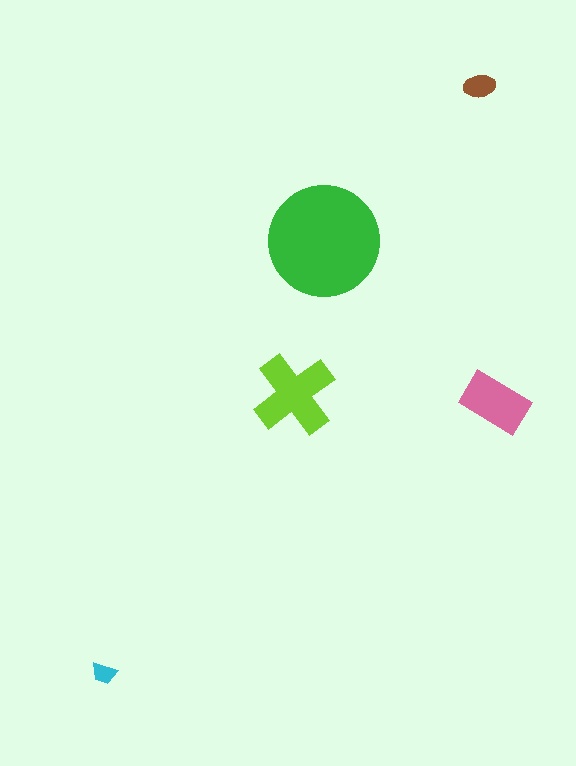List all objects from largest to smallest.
The green circle, the lime cross, the pink rectangle, the brown ellipse, the cyan trapezoid.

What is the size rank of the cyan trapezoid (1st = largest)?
5th.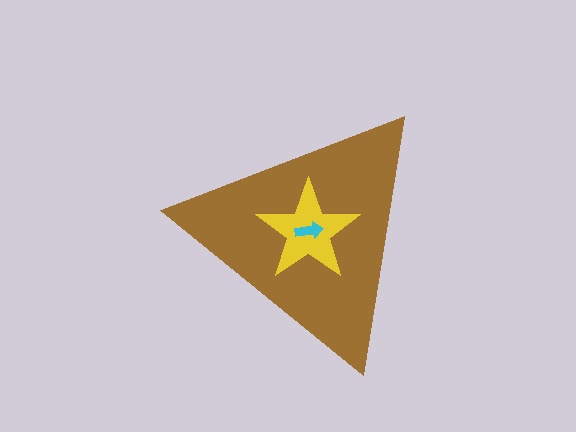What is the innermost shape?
The cyan arrow.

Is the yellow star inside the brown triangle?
Yes.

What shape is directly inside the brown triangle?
The yellow star.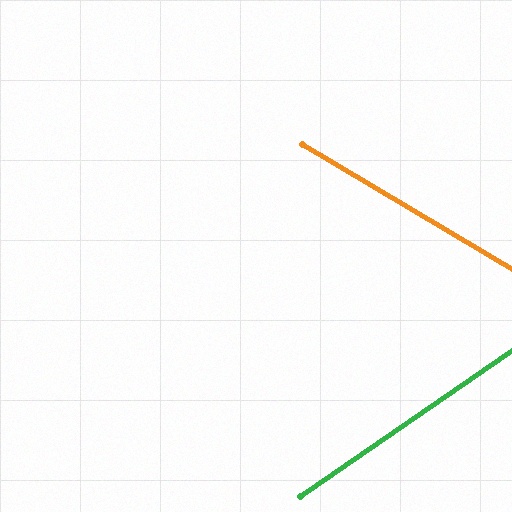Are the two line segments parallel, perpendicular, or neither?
Neither parallel nor perpendicular — they differ by about 65°.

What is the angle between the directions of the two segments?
Approximately 65 degrees.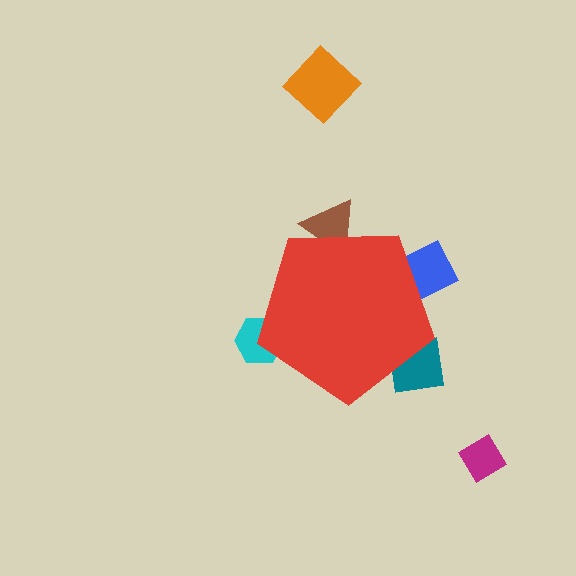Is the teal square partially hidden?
Yes, the teal square is partially hidden behind the red pentagon.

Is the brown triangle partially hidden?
Yes, the brown triangle is partially hidden behind the red pentagon.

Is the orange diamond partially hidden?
No, the orange diamond is fully visible.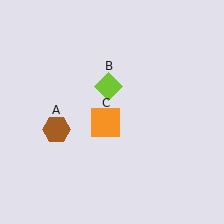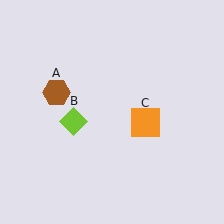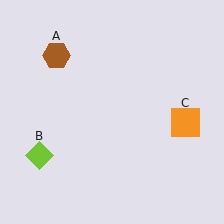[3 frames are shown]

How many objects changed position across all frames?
3 objects changed position: brown hexagon (object A), lime diamond (object B), orange square (object C).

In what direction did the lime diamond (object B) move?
The lime diamond (object B) moved down and to the left.